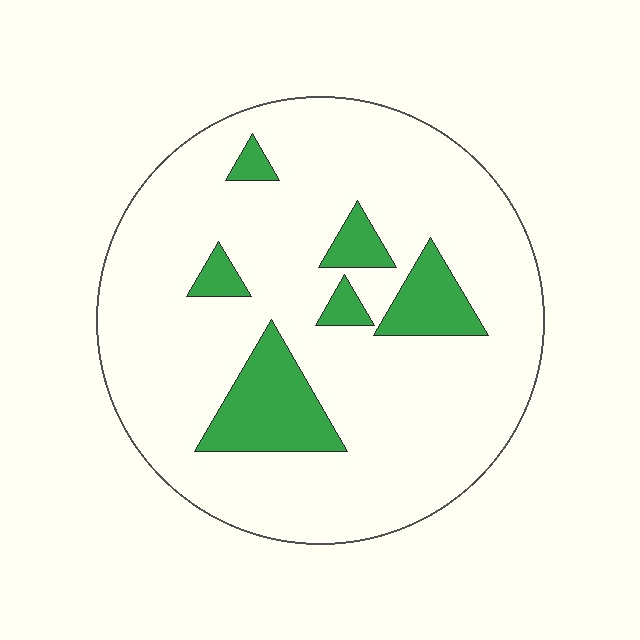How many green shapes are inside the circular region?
6.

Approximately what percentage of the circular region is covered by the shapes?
Approximately 15%.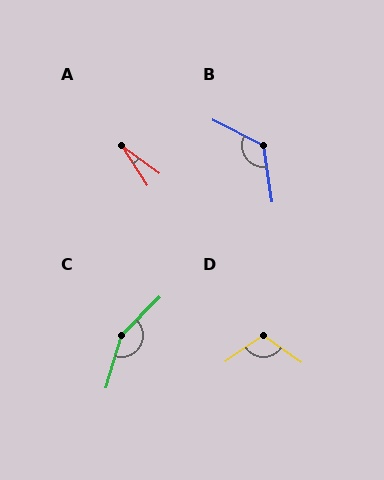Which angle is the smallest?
A, at approximately 21 degrees.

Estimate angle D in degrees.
Approximately 110 degrees.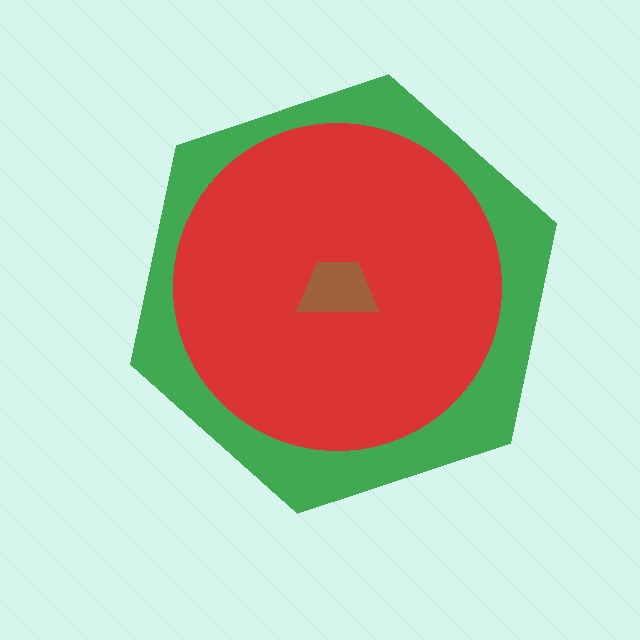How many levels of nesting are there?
3.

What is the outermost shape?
The green hexagon.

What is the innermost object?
The brown trapezoid.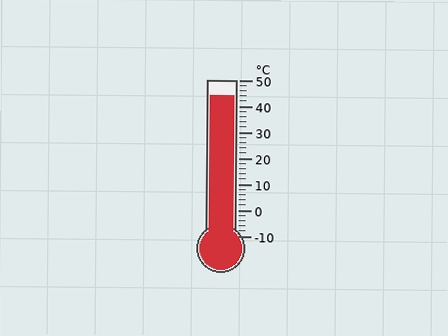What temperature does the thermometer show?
The thermometer shows approximately 44°C.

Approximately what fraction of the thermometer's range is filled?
The thermometer is filled to approximately 90% of its range.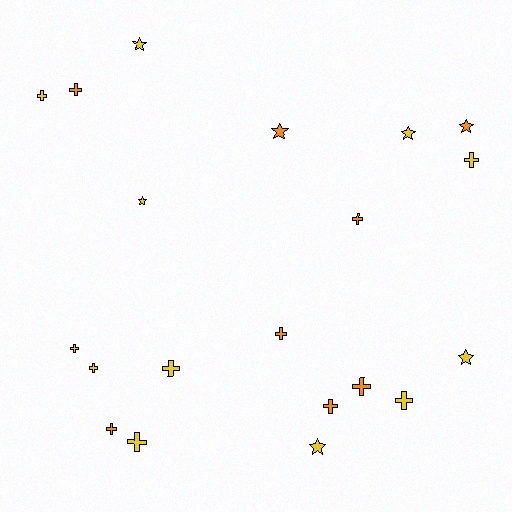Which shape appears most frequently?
Cross, with 13 objects.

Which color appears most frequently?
Yellow, with 12 objects.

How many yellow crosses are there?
There are 7 yellow crosses.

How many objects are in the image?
There are 20 objects.